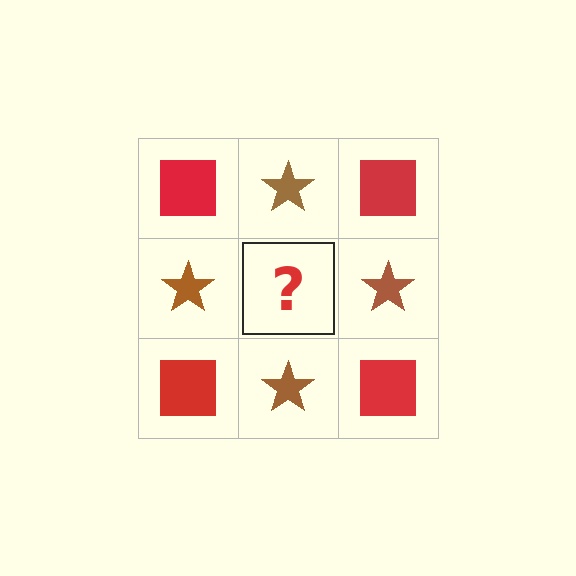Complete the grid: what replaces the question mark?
The question mark should be replaced with a red square.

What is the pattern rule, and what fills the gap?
The rule is that it alternates red square and brown star in a checkerboard pattern. The gap should be filled with a red square.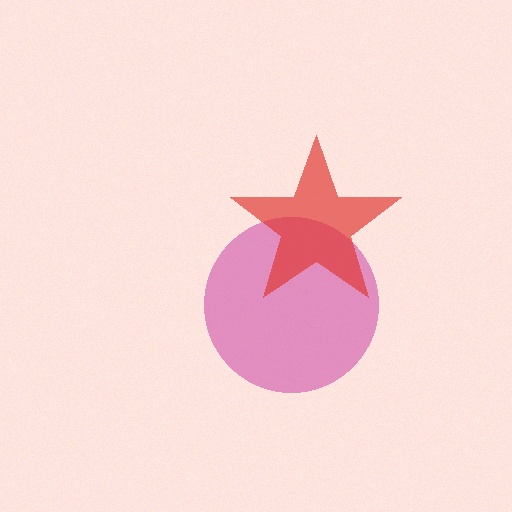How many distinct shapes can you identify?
There are 2 distinct shapes: a magenta circle, a red star.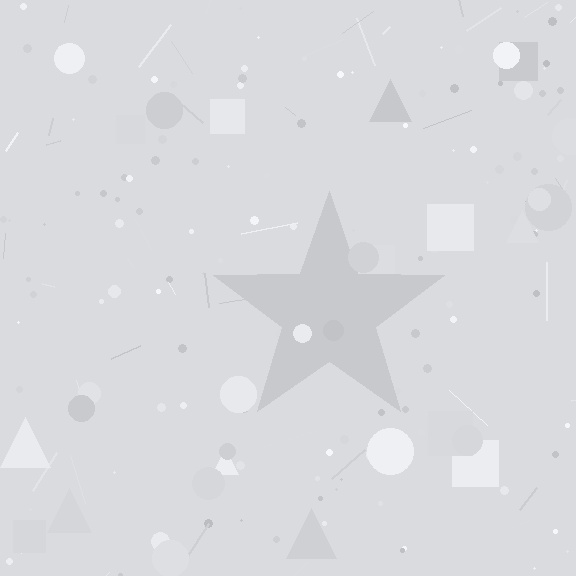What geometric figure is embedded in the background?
A star is embedded in the background.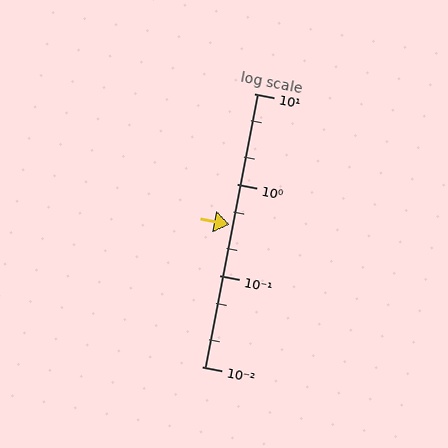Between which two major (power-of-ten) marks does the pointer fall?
The pointer is between 0.1 and 1.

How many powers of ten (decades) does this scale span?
The scale spans 3 decades, from 0.01 to 10.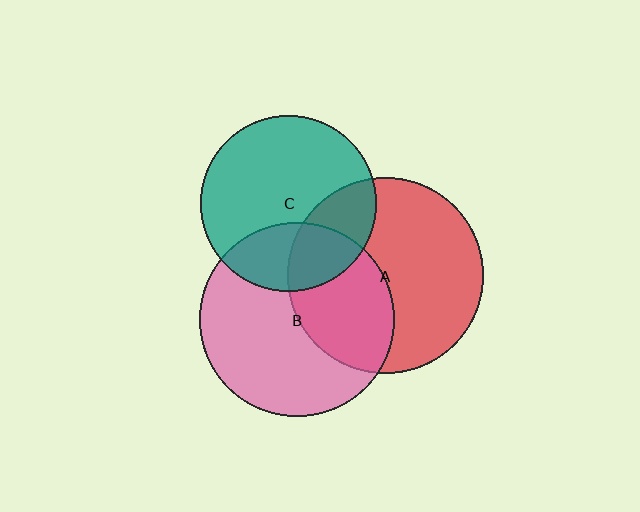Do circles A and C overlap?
Yes.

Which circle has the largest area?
Circle A (red).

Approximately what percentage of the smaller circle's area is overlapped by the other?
Approximately 25%.